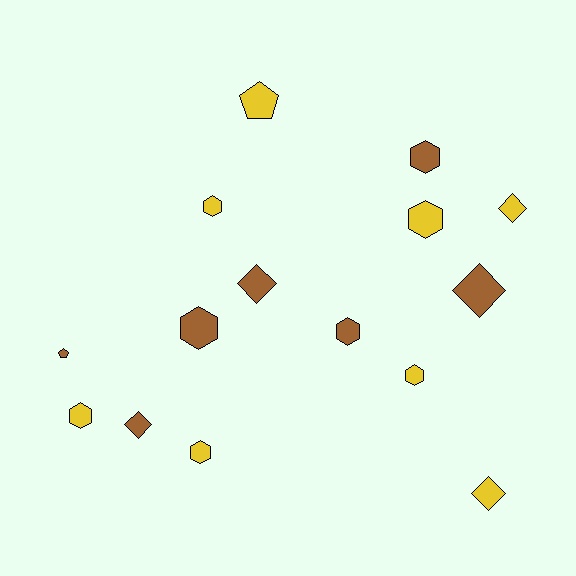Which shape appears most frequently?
Hexagon, with 8 objects.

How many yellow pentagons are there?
There is 1 yellow pentagon.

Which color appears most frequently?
Yellow, with 8 objects.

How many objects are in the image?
There are 15 objects.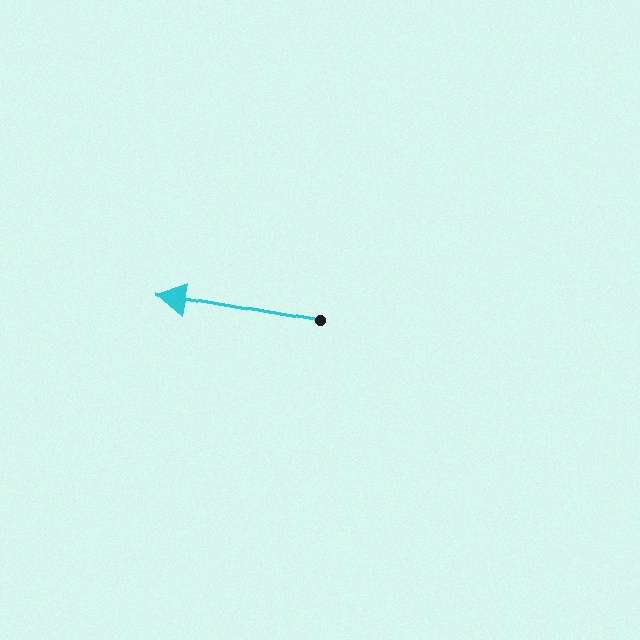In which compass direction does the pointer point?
West.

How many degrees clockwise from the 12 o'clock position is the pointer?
Approximately 280 degrees.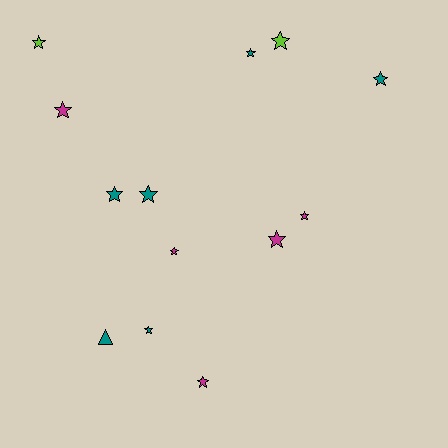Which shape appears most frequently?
Star, with 12 objects.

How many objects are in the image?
There are 13 objects.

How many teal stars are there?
There are 5 teal stars.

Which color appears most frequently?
Teal, with 6 objects.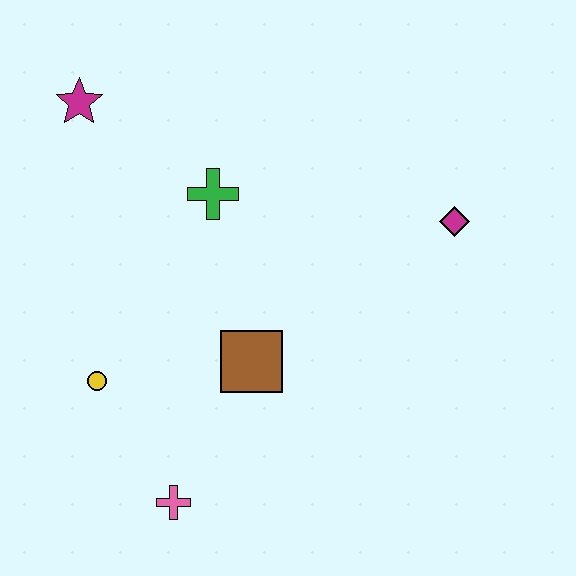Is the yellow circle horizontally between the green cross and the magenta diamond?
No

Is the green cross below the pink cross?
No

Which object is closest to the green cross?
The magenta star is closest to the green cross.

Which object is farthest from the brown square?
The magenta star is farthest from the brown square.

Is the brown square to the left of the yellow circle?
No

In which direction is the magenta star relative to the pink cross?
The magenta star is above the pink cross.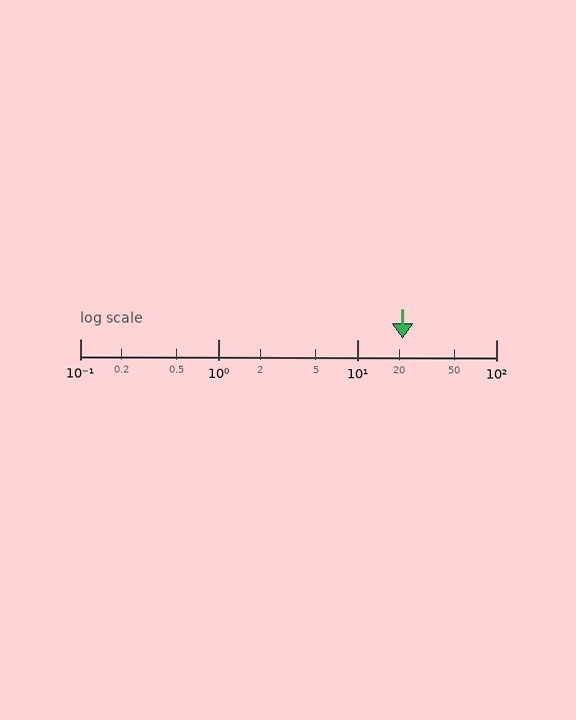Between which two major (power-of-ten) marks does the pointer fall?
The pointer is between 10 and 100.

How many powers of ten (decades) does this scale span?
The scale spans 3 decades, from 0.1 to 100.